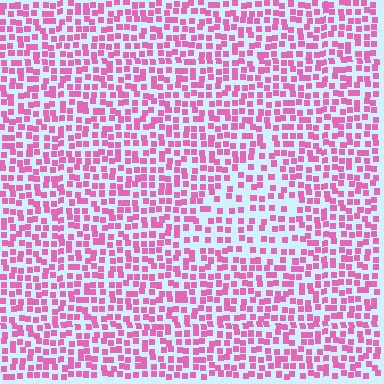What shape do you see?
I see a triangle.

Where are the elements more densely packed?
The elements are more densely packed outside the triangle boundary.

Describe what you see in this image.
The image contains small pink elements arranged at two different densities. A triangle-shaped region is visible where the elements are less densely packed than the surrounding area.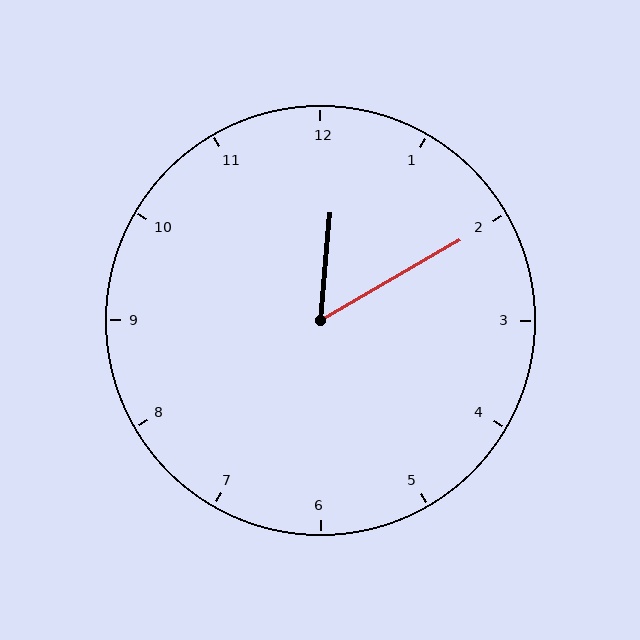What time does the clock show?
12:10.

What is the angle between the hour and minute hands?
Approximately 55 degrees.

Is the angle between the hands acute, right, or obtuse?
It is acute.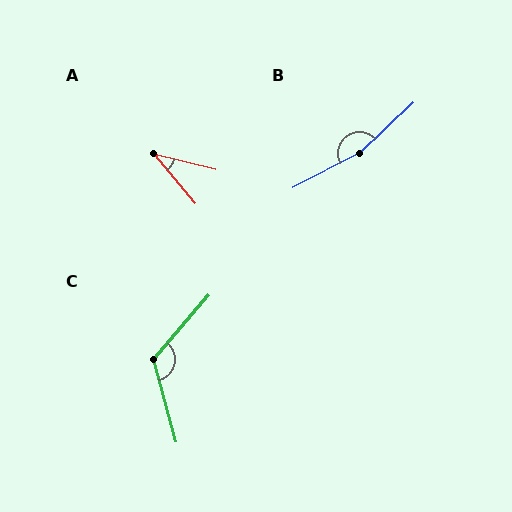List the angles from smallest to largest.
A (36°), C (124°), B (164°).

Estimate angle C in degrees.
Approximately 124 degrees.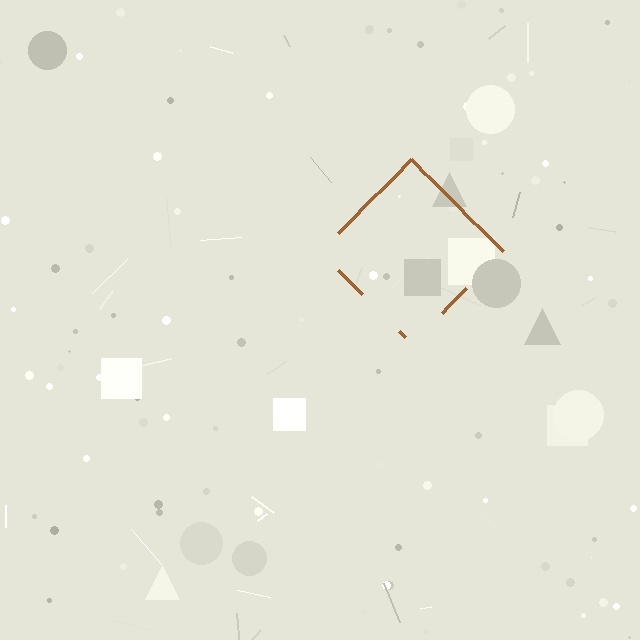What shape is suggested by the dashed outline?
The dashed outline suggests a diamond.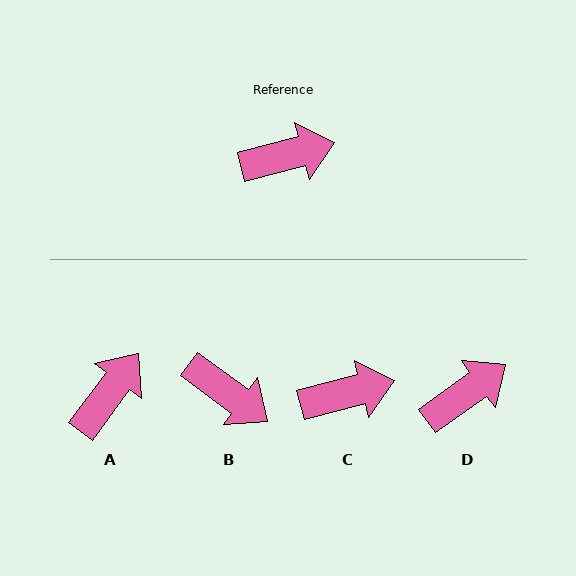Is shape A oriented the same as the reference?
No, it is off by about 39 degrees.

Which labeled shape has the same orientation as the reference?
C.